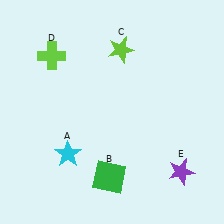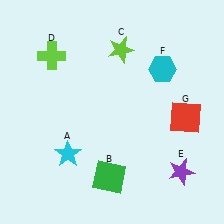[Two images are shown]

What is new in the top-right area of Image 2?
A cyan hexagon (F) was added in the top-right area of Image 2.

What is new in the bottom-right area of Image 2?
A red square (G) was added in the bottom-right area of Image 2.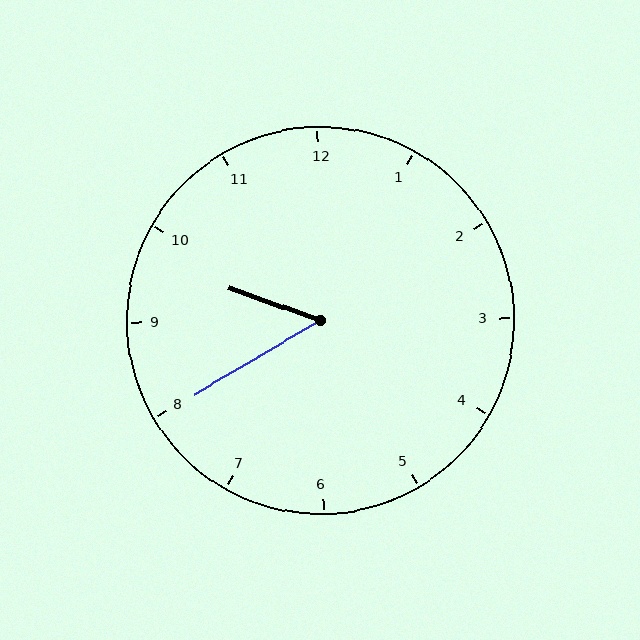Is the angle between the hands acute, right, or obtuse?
It is acute.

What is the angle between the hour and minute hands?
Approximately 50 degrees.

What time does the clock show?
9:40.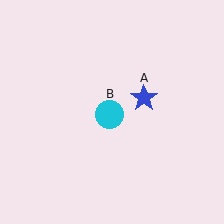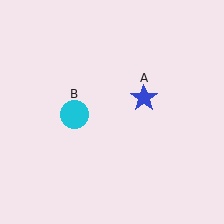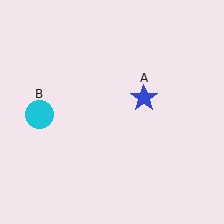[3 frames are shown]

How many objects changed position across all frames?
1 object changed position: cyan circle (object B).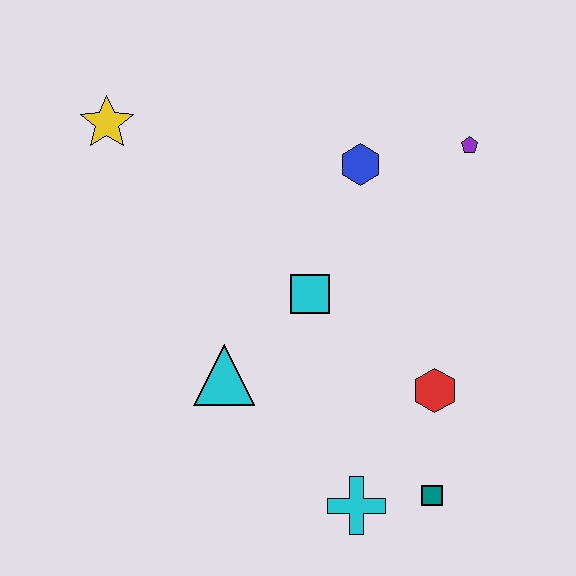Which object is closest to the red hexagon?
The teal square is closest to the red hexagon.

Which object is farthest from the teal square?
The yellow star is farthest from the teal square.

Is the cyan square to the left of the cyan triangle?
No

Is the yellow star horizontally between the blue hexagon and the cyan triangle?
No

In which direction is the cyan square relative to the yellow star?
The cyan square is to the right of the yellow star.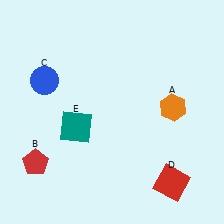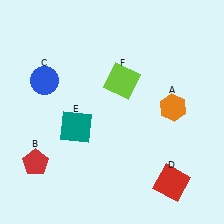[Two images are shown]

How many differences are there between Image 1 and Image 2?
There is 1 difference between the two images.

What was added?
A lime square (F) was added in Image 2.